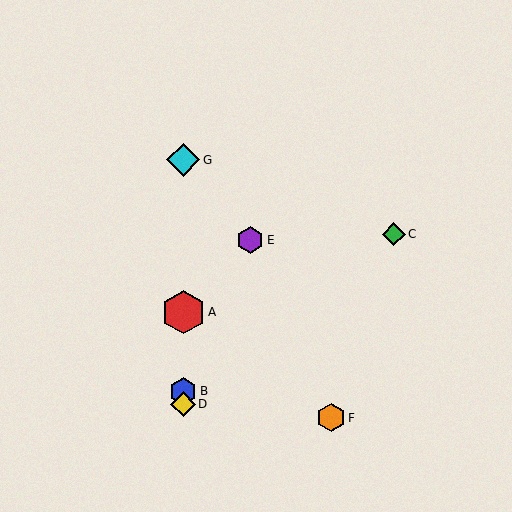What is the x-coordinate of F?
Object F is at x≈331.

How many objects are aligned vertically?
4 objects (A, B, D, G) are aligned vertically.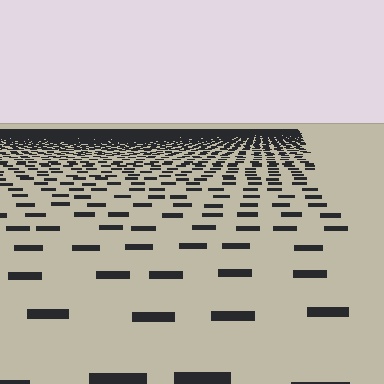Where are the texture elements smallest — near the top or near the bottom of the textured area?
Near the top.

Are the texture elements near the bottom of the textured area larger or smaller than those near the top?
Larger. Near the bottom, elements are closer to the viewer and appear at a bigger on-screen size.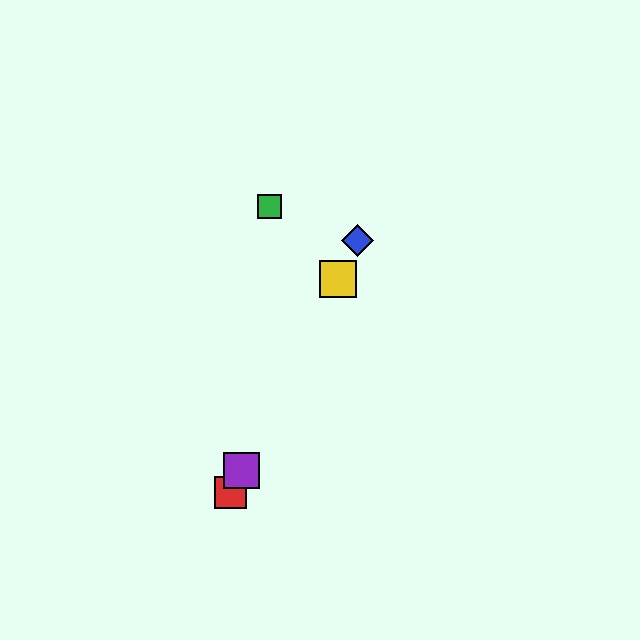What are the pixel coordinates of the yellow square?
The yellow square is at (338, 279).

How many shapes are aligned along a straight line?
4 shapes (the red square, the blue diamond, the yellow square, the purple square) are aligned along a straight line.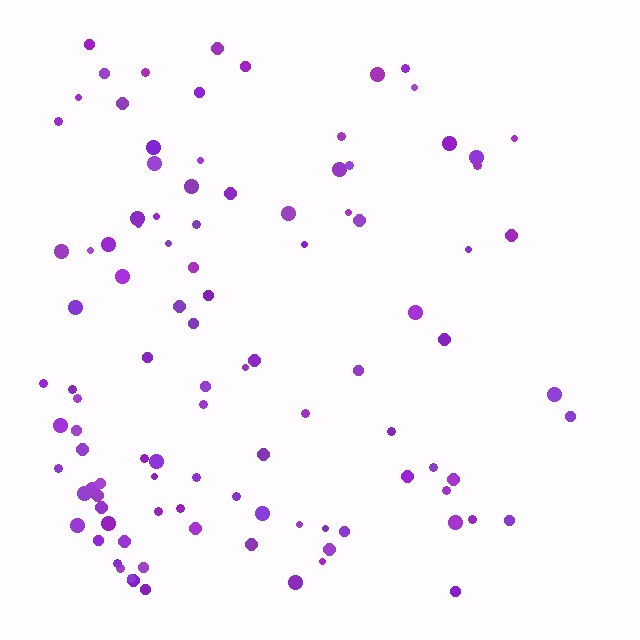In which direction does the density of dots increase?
From right to left, with the left side densest.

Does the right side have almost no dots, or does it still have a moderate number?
Still a moderate number, just noticeably fewer than the left.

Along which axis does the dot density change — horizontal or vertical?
Horizontal.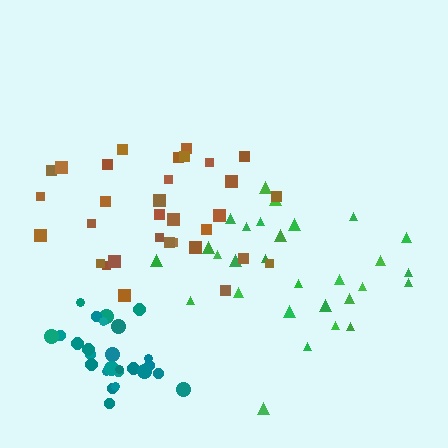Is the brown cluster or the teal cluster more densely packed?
Teal.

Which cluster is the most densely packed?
Teal.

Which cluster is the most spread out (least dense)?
Green.